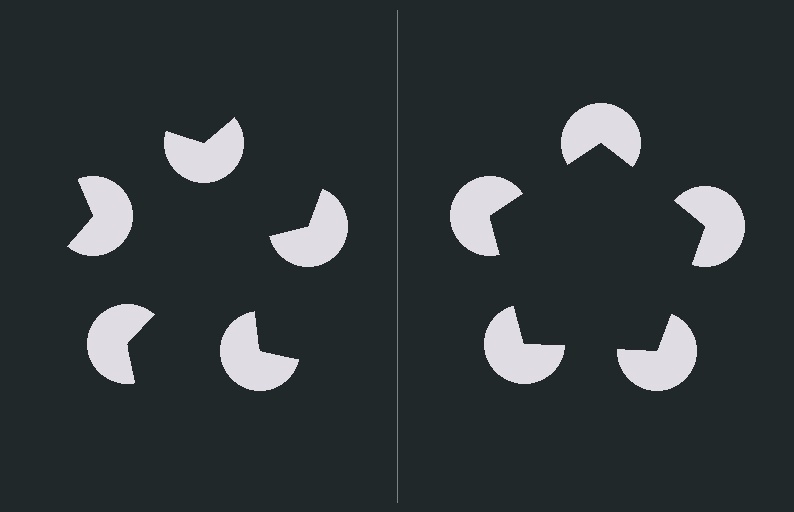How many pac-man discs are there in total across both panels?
10 — 5 on each side.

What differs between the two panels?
The pac-man discs are positioned identically on both sides; only the wedge orientations differ. On the right they align to a pentagon; on the left they are misaligned.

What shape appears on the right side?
An illusory pentagon.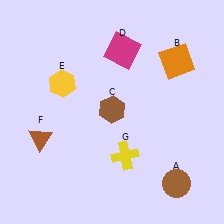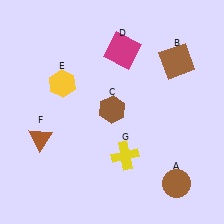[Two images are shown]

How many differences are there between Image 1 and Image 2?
There is 1 difference between the two images.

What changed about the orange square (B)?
In Image 1, B is orange. In Image 2, it changed to brown.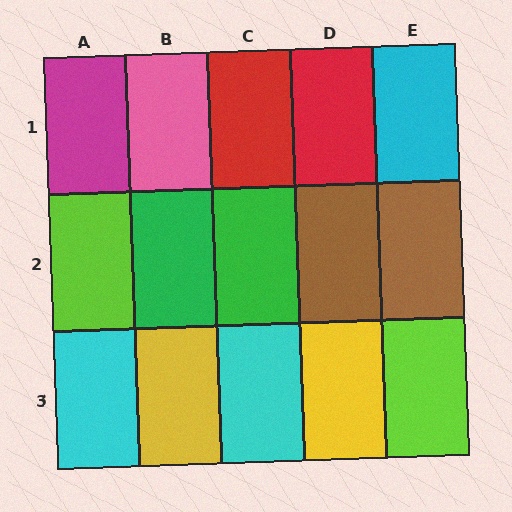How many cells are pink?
1 cell is pink.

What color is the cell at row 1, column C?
Red.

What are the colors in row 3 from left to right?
Cyan, yellow, cyan, yellow, lime.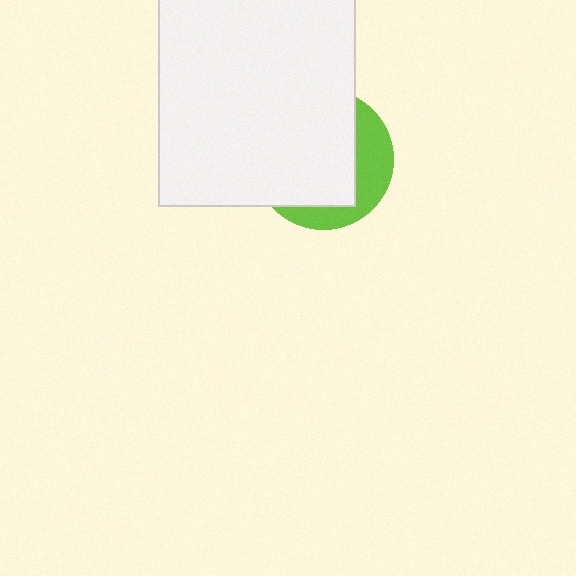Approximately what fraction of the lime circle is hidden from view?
Roughly 69% of the lime circle is hidden behind the white rectangle.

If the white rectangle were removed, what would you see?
You would see the complete lime circle.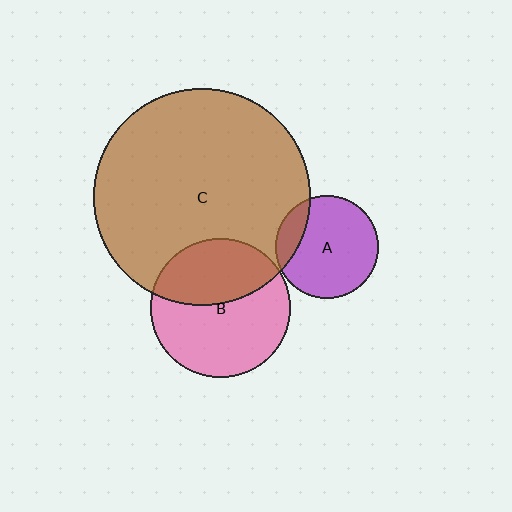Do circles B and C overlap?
Yes.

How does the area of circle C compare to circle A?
Approximately 4.4 times.